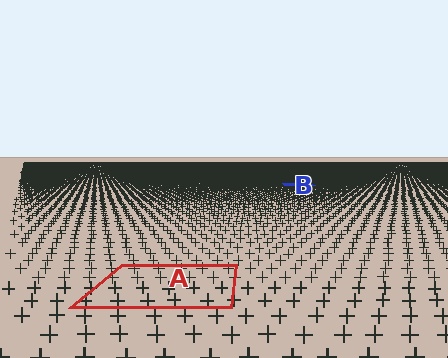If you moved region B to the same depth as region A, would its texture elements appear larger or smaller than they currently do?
They would appear larger. At a closer depth, the same texture elements are projected at a bigger on-screen size.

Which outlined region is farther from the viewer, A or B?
Region B is farther from the viewer — the texture elements inside it appear smaller and more densely packed.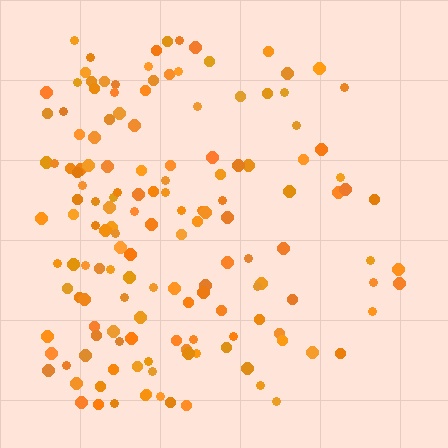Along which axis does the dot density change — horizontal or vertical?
Horizontal.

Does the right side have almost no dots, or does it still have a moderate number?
Still a moderate number, just noticeably fewer than the left.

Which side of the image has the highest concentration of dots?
The left.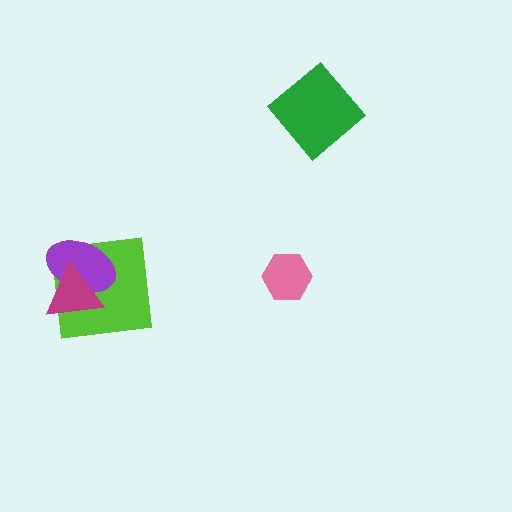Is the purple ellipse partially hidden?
Yes, it is partially covered by another shape.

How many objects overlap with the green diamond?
0 objects overlap with the green diamond.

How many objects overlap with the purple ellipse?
2 objects overlap with the purple ellipse.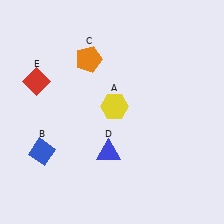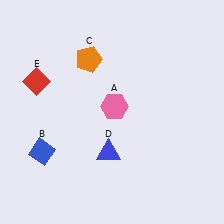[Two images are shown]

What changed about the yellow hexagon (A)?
In Image 1, A is yellow. In Image 2, it changed to pink.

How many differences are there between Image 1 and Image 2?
There is 1 difference between the two images.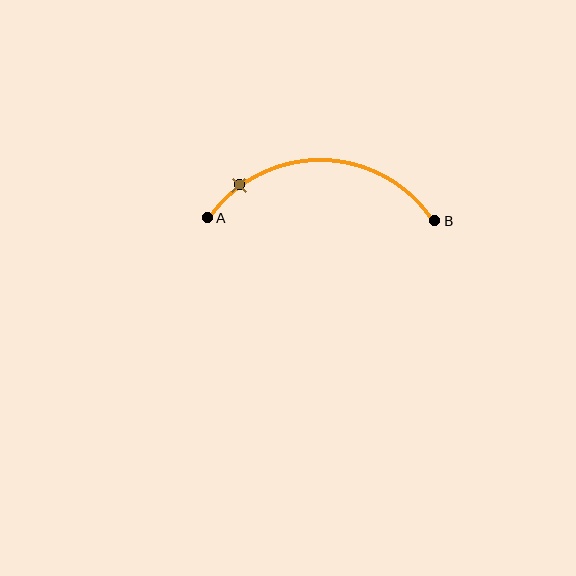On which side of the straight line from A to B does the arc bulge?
The arc bulges above the straight line connecting A and B.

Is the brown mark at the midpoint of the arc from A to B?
No. The brown mark lies on the arc but is closer to endpoint A. The arc midpoint would be at the point on the curve equidistant along the arc from both A and B.